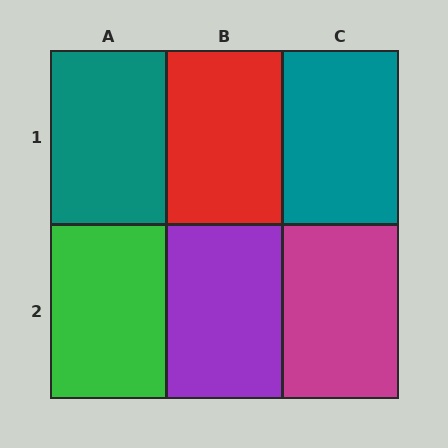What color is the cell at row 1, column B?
Red.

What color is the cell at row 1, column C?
Teal.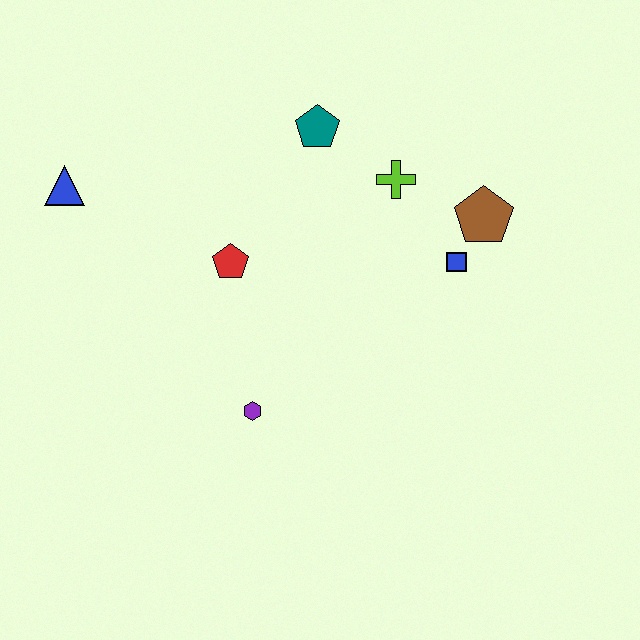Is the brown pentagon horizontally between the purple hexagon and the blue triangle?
No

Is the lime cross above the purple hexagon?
Yes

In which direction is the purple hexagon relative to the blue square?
The purple hexagon is to the left of the blue square.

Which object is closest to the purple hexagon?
The red pentagon is closest to the purple hexagon.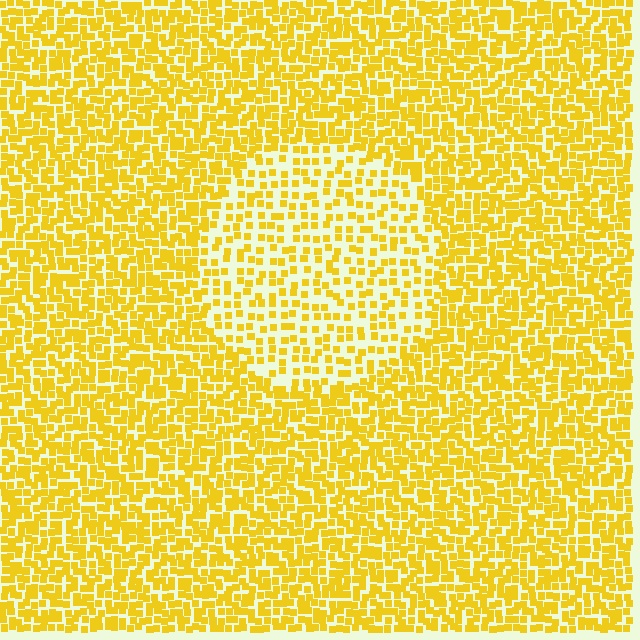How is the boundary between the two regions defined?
The boundary is defined by a change in element density (approximately 1.9x ratio). All elements are the same color, size, and shape.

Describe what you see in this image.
The image contains small yellow elements arranged at two different densities. A circle-shaped region is visible where the elements are less densely packed than the surrounding area.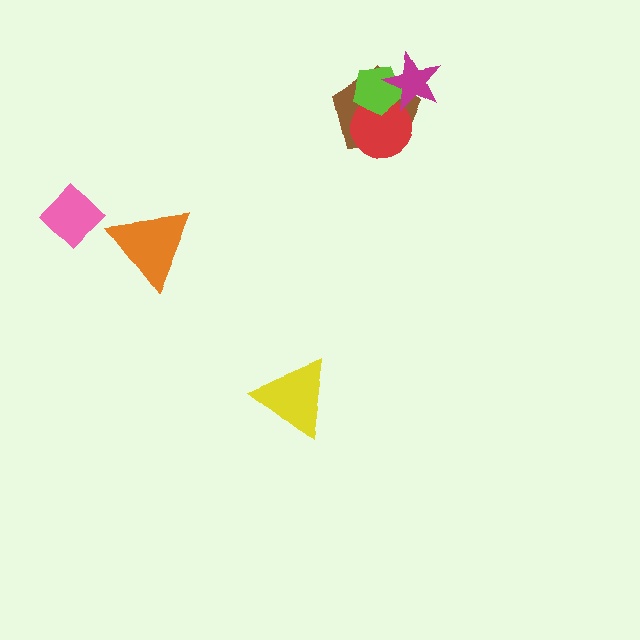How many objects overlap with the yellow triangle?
0 objects overlap with the yellow triangle.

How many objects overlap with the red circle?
2 objects overlap with the red circle.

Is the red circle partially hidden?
Yes, it is partially covered by another shape.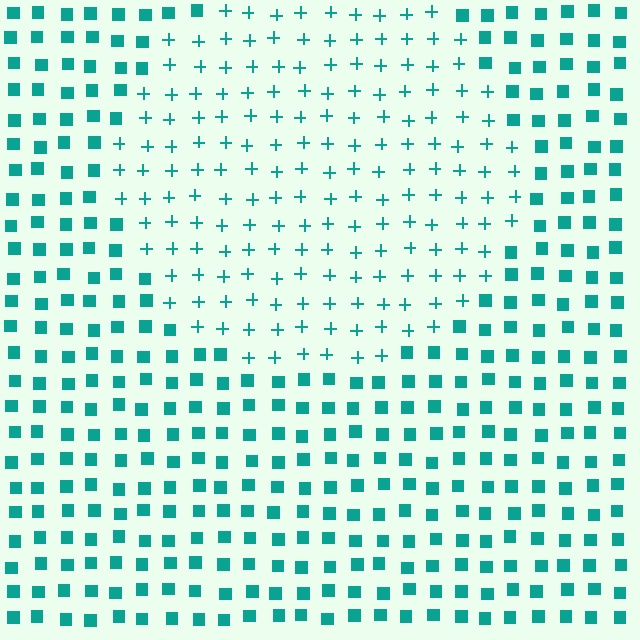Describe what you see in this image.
The image is filled with small teal elements arranged in a uniform grid. A circle-shaped region contains plus signs, while the surrounding area contains squares. The boundary is defined purely by the change in element shape.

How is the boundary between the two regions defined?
The boundary is defined by a change in element shape: plus signs inside vs. squares outside. All elements share the same color and spacing.